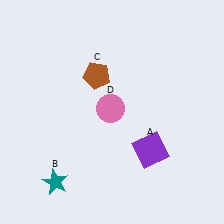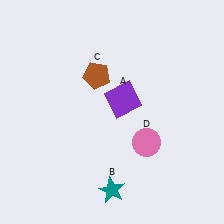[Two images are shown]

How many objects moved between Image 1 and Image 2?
3 objects moved between the two images.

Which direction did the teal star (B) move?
The teal star (B) moved right.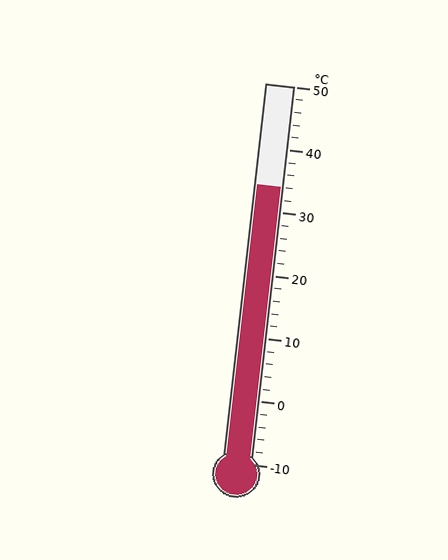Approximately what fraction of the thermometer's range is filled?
The thermometer is filled to approximately 75% of its range.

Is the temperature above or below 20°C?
The temperature is above 20°C.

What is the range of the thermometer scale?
The thermometer scale ranges from -10°C to 50°C.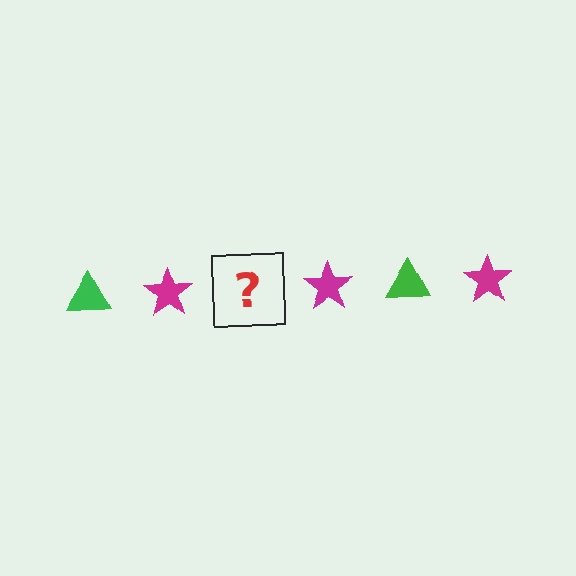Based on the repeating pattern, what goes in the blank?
The blank should be a green triangle.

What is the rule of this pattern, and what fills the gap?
The rule is that the pattern alternates between green triangle and magenta star. The gap should be filled with a green triangle.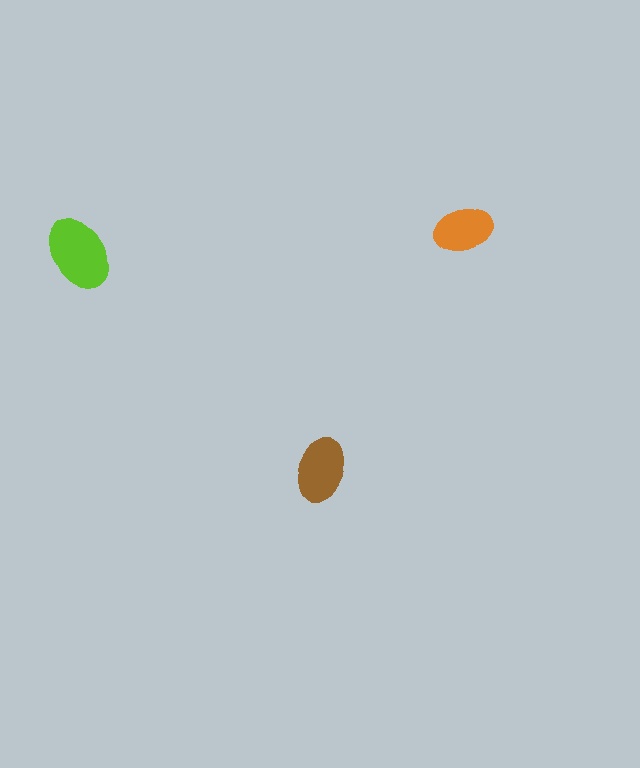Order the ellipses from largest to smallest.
the lime one, the brown one, the orange one.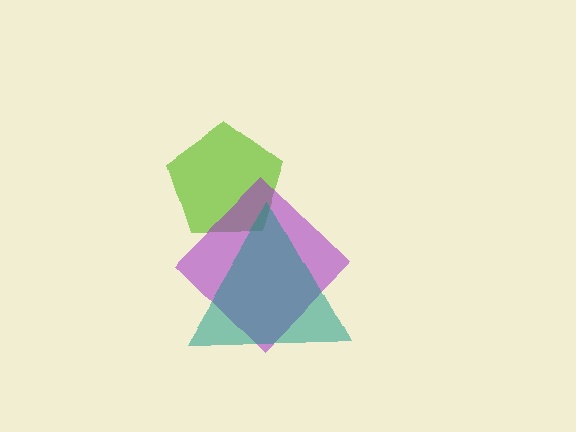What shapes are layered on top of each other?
The layered shapes are: a lime pentagon, a purple diamond, a teal triangle.